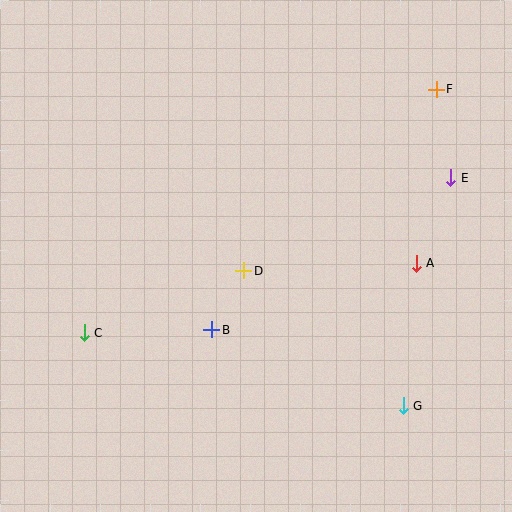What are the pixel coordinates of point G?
Point G is at (403, 406).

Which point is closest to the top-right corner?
Point F is closest to the top-right corner.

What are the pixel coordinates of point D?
Point D is at (244, 271).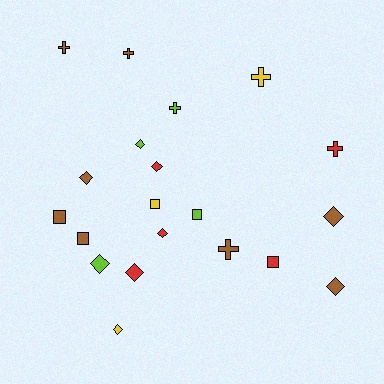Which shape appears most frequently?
Diamond, with 9 objects.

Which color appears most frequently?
Brown, with 8 objects.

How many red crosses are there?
There is 1 red cross.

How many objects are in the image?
There are 20 objects.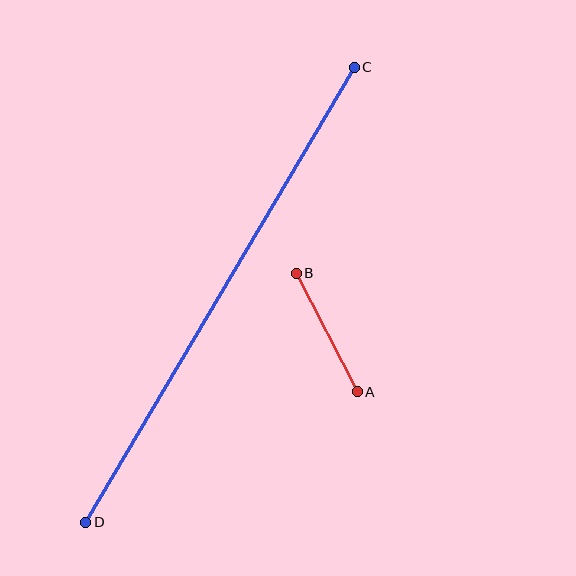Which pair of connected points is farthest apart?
Points C and D are farthest apart.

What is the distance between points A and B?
The distance is approximately 133 pixels.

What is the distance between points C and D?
The distance is approximately 529 pixels.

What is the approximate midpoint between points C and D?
The midpoint is at approximately (220, 295) pixels.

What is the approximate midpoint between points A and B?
The midpoint is at approximately (327, 332) pixels.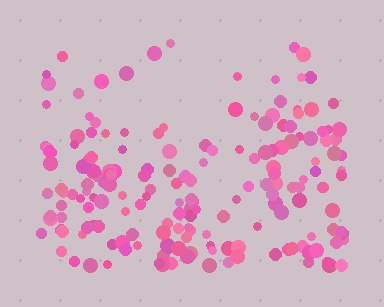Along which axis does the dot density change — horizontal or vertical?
Vertical.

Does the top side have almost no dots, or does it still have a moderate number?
Still a moderate number, just noticeably fewer than the bottom.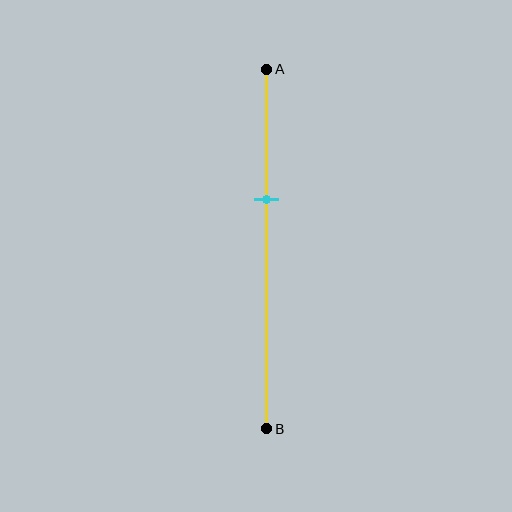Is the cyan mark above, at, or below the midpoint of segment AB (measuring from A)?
The cyan mark is above the midpoint of segment AB.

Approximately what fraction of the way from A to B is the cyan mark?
The cyan mark is approximately 35% of the way from A to B.